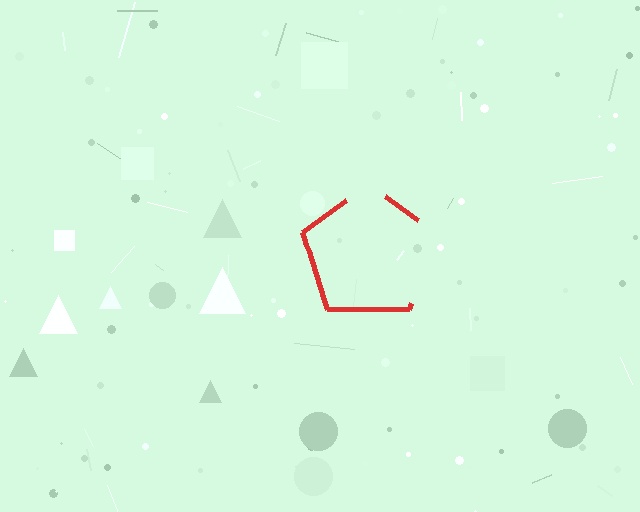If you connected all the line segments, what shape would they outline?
They would outline a pentagon.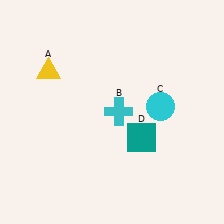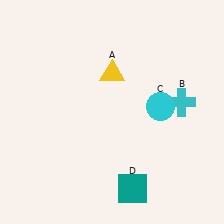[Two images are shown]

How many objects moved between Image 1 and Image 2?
3 objects moved between the two images.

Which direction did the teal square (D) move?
The teal square (D) moved down.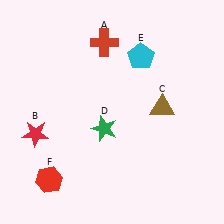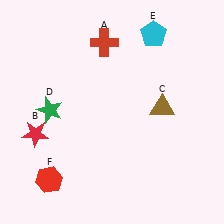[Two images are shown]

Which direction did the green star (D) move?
The green star (D) moved left.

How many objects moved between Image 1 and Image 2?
2 objects moved between the two images.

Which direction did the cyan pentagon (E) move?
The cyan pentagon (E) moved up.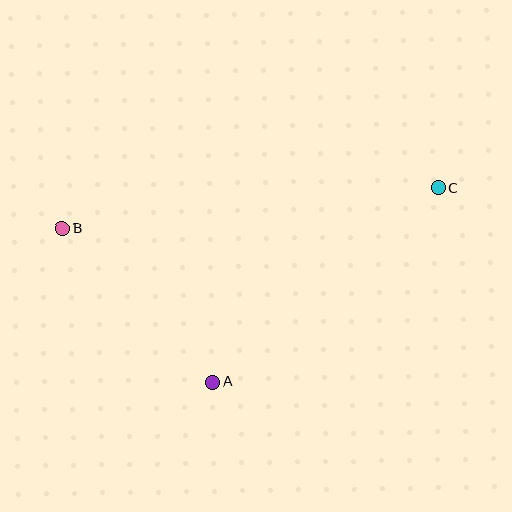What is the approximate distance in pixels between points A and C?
The distance between A and C is approximately 297 pixels.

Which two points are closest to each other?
Points A and B are closest to each other.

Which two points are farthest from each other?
Points B and C are farthest from each other.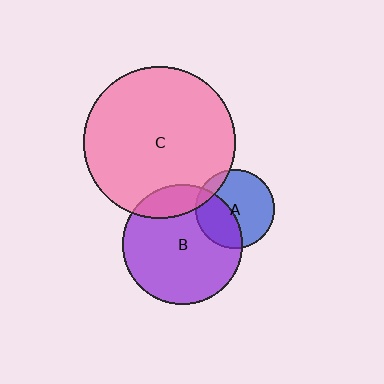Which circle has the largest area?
Circle C (pink).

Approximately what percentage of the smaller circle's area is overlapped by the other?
Approximately 40%.